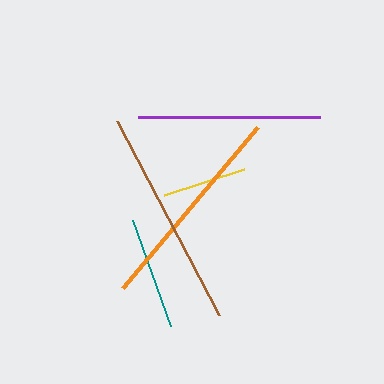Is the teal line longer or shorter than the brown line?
The brown line is longer than the teal line.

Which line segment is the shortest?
The yellow line is the shortest at approximately 84 pixels.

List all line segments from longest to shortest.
From longest to shortest: brown, orange, purple, teal, yellow.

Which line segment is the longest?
The brown line is the longest at approximately 220 pixels.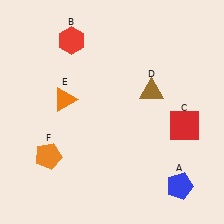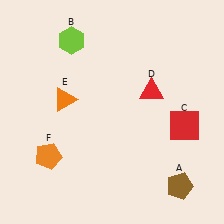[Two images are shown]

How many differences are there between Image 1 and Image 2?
There are 3 differences between the two images.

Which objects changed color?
A changed from blue to brown. B changed from red to lime. D changed from brown to red.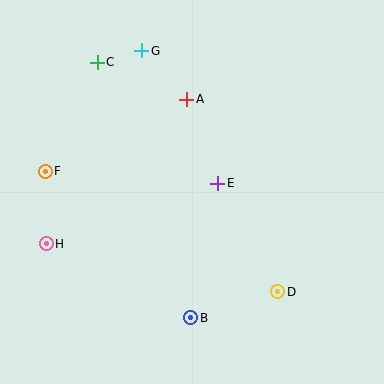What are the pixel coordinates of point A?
Point A is at (187, 99).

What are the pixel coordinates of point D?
Point D is at (277, 292).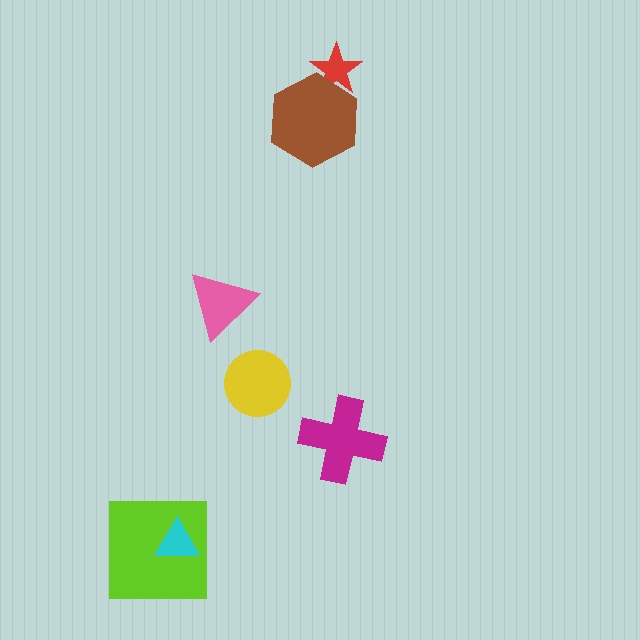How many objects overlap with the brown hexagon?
1 object overlaps with the brown hexagon.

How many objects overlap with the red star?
1 object overlaps with the red star.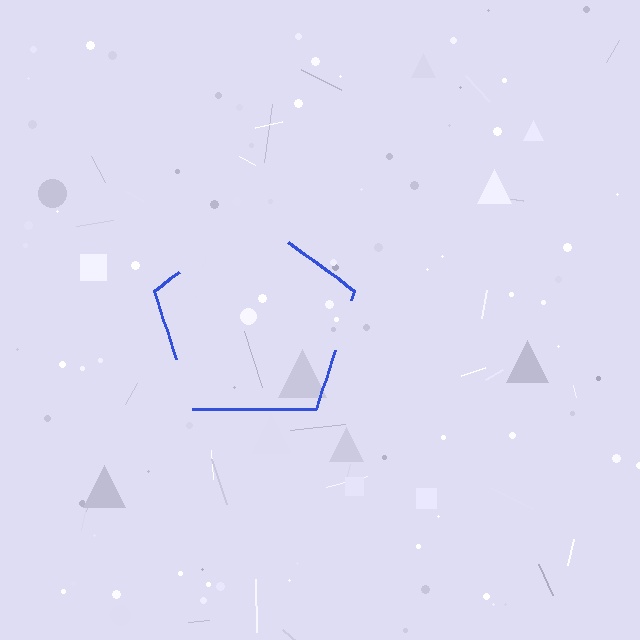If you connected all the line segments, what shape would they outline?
They would outline a pentagon.